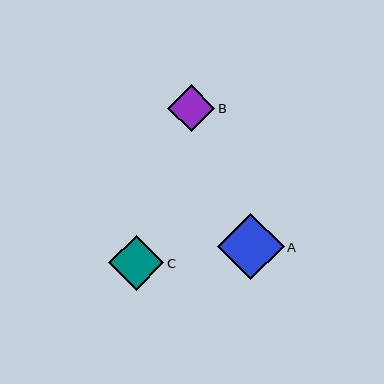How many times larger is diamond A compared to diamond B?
Diamond A is approximately 1.4 times the size of diamond B.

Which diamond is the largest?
Diamond A is the largest with a size of approximately 67 pixels.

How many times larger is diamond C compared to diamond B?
Diamond C is approximately 1.2 times the size of diamond B.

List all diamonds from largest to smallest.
From largest to smallest: A, C, B.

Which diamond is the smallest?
Diamond B is the smallest with a size of approximately 47 pixels.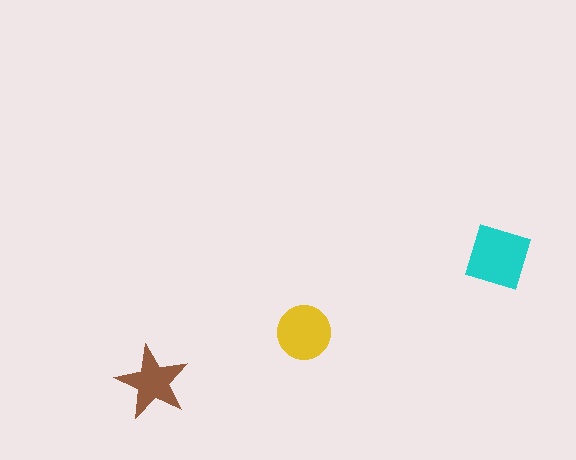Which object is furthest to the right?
The cyan diamond is rightmost.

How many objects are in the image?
There are 3 objects in the image.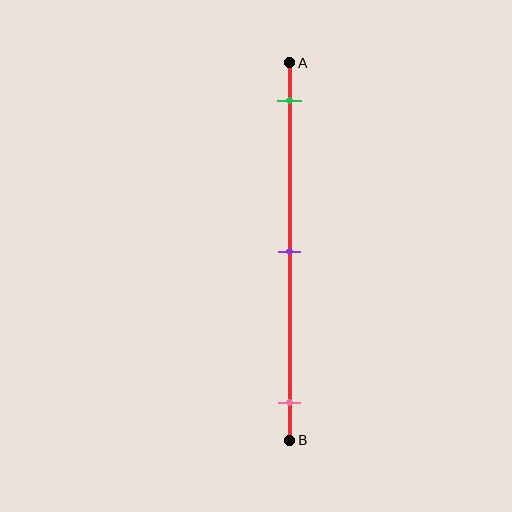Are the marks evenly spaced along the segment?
Yes, the marks are approximately evenly spaced.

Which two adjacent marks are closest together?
The green and purple marks are the closest adjacent pair.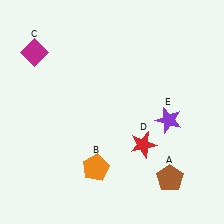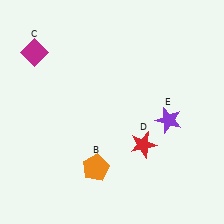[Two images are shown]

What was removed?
The brown pentagon (A) was removed in Image 2.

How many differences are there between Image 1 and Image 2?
There is 1 difference between the two images.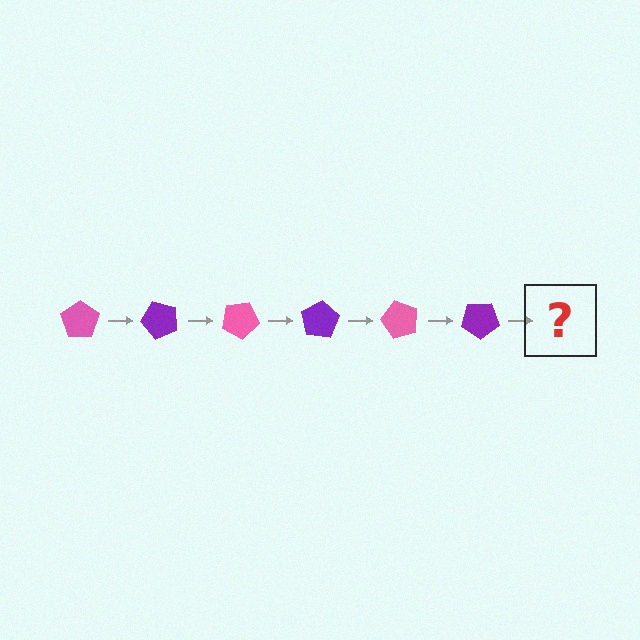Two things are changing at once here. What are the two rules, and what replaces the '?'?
The two rules are that it rotates 50 degrees each step and the color cycles through pink and purple. The '?' should be a pink pentagon, rotated 300 degrees from the start.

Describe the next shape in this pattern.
It should be a pink pentagon, rotated 300 degrees from the start.